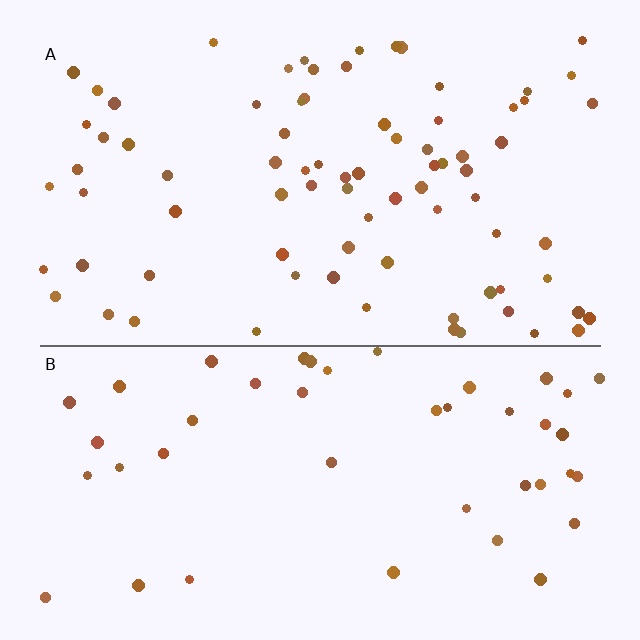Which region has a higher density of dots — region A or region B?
A (the top).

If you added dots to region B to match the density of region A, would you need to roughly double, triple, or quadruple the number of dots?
Approximately double.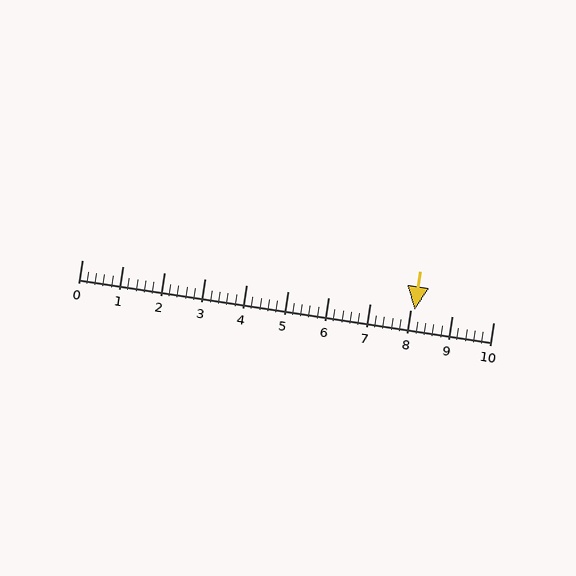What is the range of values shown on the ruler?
The ruler shows values from 0 to 10.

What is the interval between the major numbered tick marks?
The major tick marks are spaced 1 units apart.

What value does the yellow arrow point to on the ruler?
The yellow arrow points to approximately 8.1.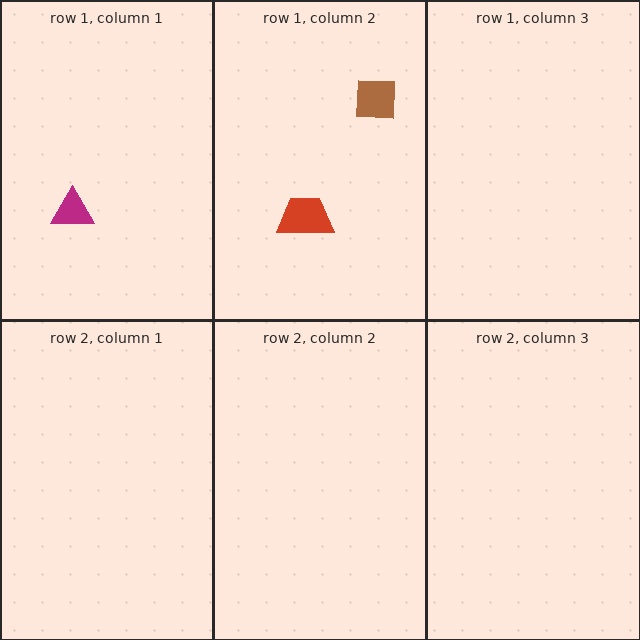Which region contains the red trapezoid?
The row 1, column 2 region.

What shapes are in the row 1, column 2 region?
The red trapezoid, the brown square.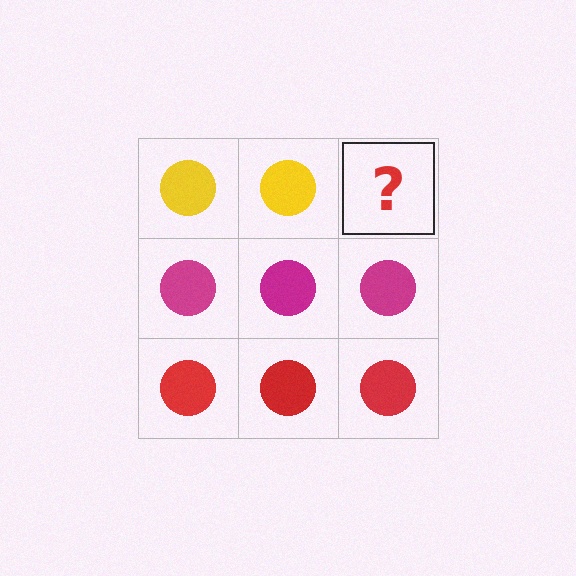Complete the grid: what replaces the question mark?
The question mark should be replaced with a yellow circle.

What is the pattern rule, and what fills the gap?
The rule is that each row has a consistent color. The gap should be filled with a yellow circle.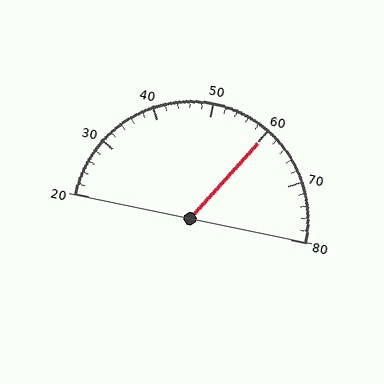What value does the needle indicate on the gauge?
The needle indicates approximately 60.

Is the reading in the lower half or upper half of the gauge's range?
The reading is in the upper half of the range (20 to 80).